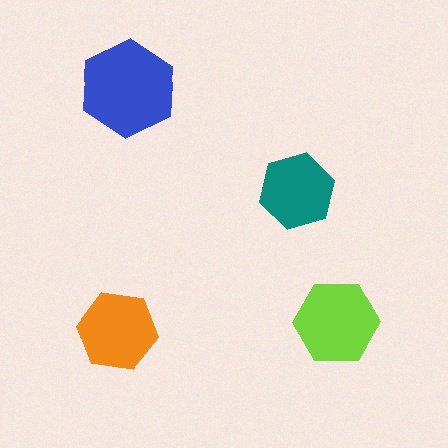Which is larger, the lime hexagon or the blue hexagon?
The blue one.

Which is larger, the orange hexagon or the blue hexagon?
The blue one.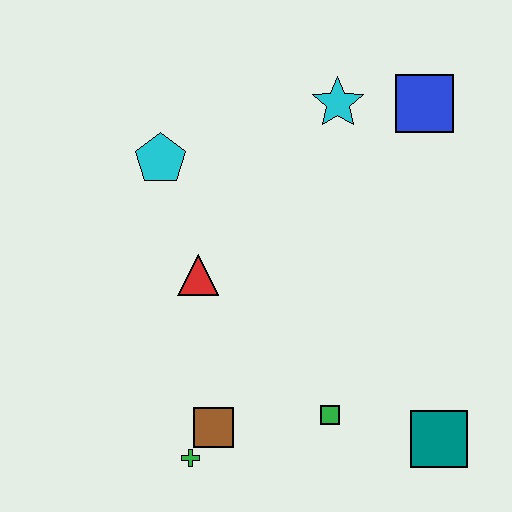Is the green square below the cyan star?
Yes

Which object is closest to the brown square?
The green cross is closest to the brown square.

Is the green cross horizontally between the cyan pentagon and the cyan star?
Yes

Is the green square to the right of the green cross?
Yes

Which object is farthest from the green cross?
The blue square is farthest from the green cross.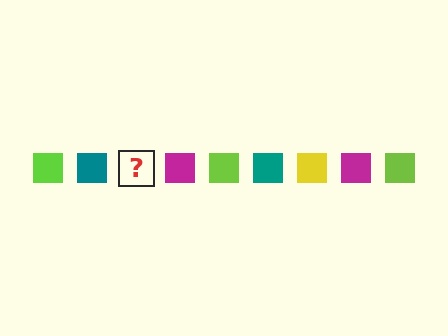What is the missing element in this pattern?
The missing element is a yellow square.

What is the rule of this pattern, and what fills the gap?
The rule is that the pattern cycles through lime, teal, yellow, magenta squares. The gap should be filled with a yellow square.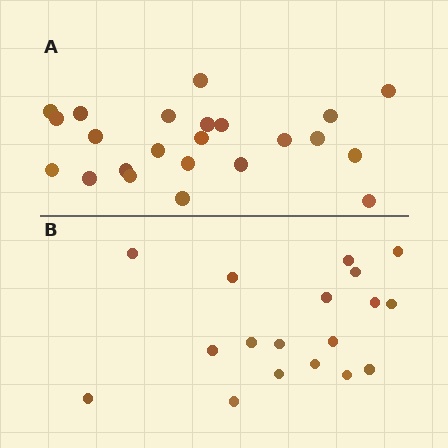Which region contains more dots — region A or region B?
Region A (the top region) has more dots.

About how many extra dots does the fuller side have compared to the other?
Region A has about 5 more dots than region B.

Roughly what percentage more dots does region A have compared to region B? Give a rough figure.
About 30% more.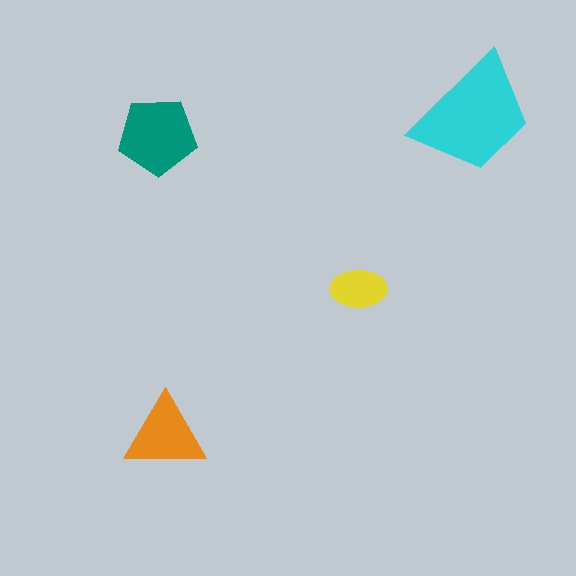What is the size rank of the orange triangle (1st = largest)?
3rd.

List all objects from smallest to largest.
The yellow ellipse, the orange triangle, the teal pentagon, the cyan trapezoid.